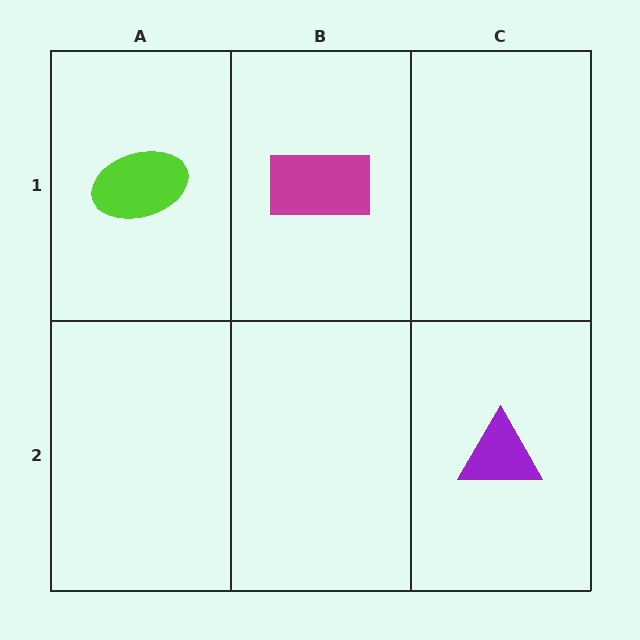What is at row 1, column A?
A lime ellipse.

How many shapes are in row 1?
2 shapes.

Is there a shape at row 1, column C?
No, that cell is empty.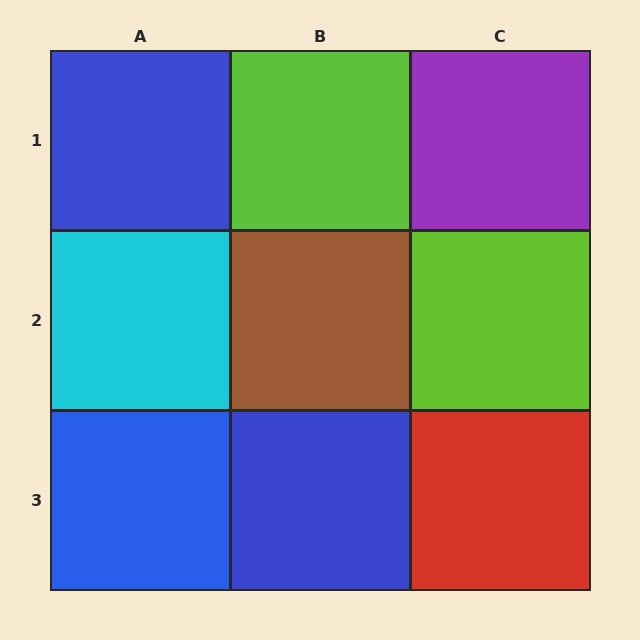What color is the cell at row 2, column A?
Cyan.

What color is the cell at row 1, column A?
Blue.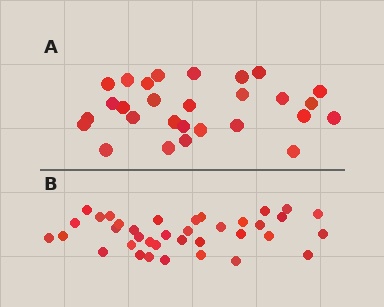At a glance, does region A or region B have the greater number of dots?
Region B (the bottom region) has more dots.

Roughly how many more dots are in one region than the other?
Region B has roughly 8 or so more dots than region A.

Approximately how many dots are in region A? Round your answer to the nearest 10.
About 30 dots. (The exact count is 28, which rounds to 30.)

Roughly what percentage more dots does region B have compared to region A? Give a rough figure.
About 30% more.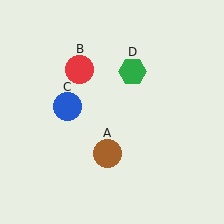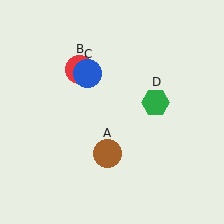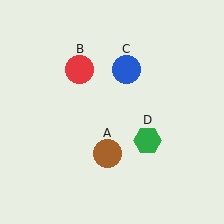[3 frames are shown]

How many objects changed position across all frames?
2 objects changed position: blue circle (object C), green hexagon (object D).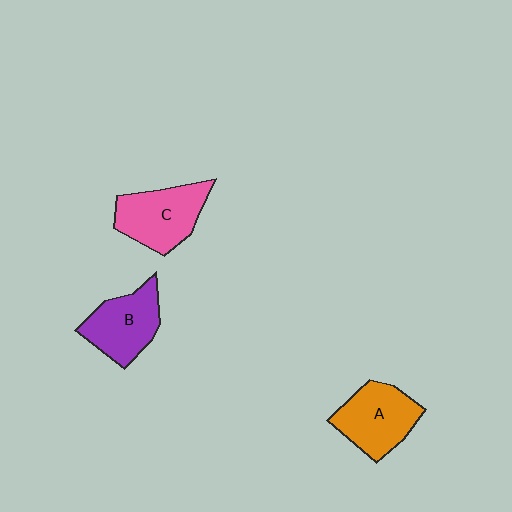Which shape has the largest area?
Shape C (pink).